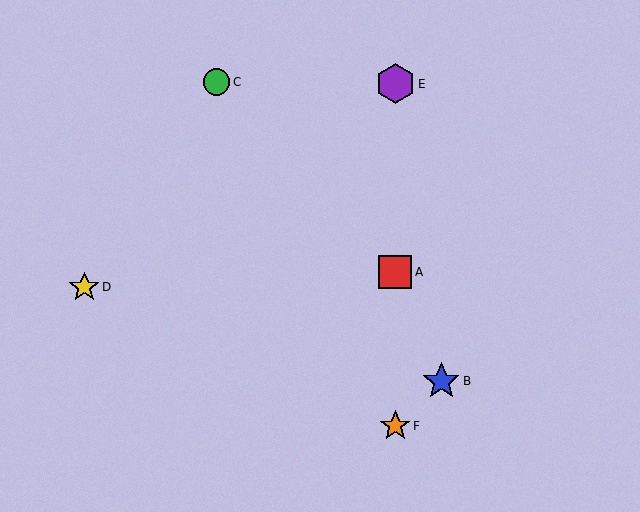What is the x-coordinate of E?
Object E is at x≈395.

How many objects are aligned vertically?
3 objects (A, E, F) are aligned vertically.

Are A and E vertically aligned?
Yes, both are at x≈395.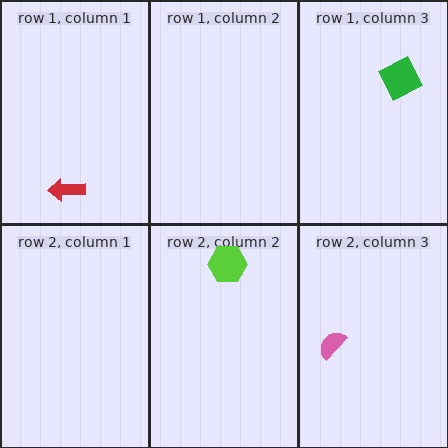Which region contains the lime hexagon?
The row 2, column 2 region.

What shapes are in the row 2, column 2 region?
The lime hexagon.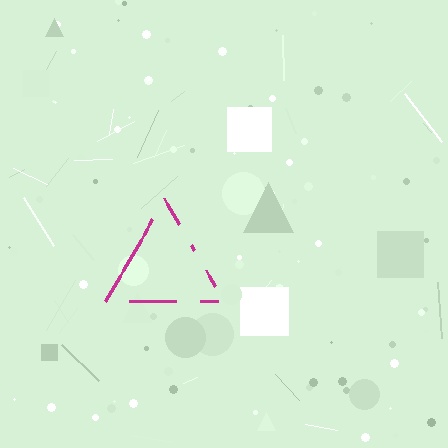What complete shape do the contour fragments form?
The contour fragments form a triangle.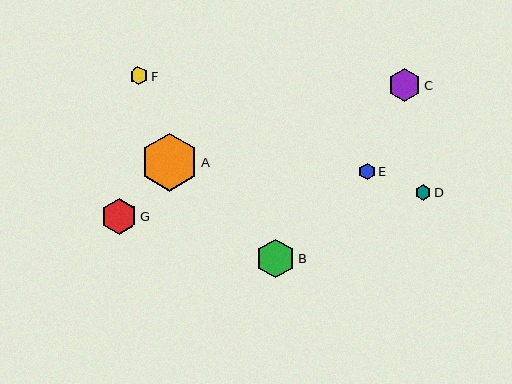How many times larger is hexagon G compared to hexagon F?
Hexagon G is approximately 1.9 times the size of hexagon F.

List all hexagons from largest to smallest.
From largest to smallest: A, B, G, C, F, E, D.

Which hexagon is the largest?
Hexagon A is the largest with a size of approximately 57 pixels.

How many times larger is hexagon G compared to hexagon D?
Hexagon G is approximately 2.3 times the size of hexagon D.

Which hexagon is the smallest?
Hexagon D is the smallest with a size of approximately 15 pixels.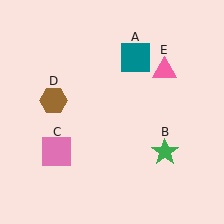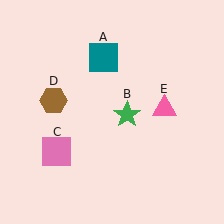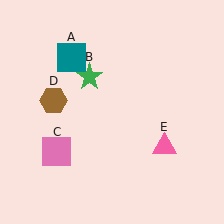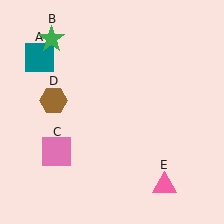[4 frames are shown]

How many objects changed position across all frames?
3 objects changed position: teal square (object A), green star (object B), pink triangle (object E).